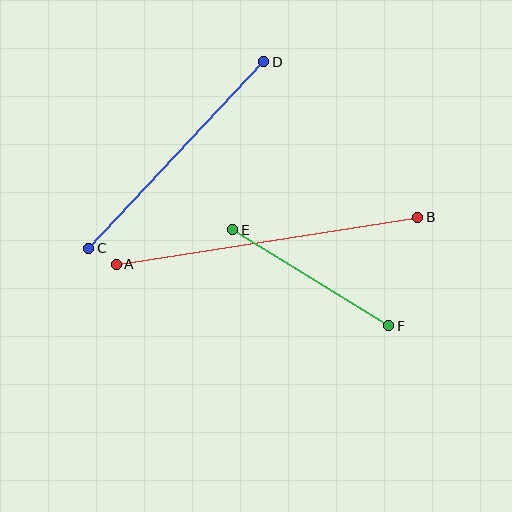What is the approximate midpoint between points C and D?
The midpoint is at approximately (176, 155) pixels.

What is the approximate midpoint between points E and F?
The midpoint is at approximately (311, 278) pixels.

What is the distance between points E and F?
The distance is approximately 183 pixels.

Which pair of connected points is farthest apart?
Points A and B are farthest apart.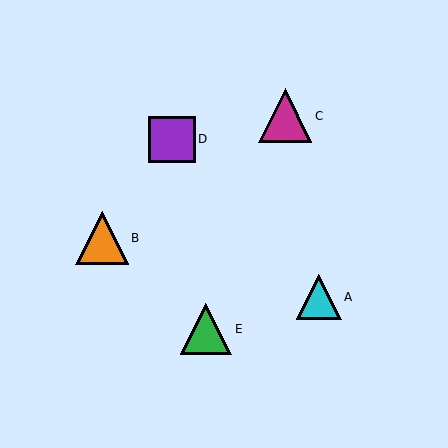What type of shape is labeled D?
Shape D is a purple square.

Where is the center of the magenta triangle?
The center of the magenta triangle is at (285, 116).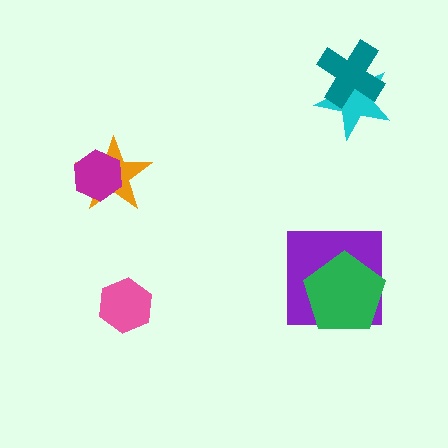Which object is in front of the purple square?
The green pentagon is in front of the purple square.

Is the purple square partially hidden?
Yes, it is partially covered by another shape.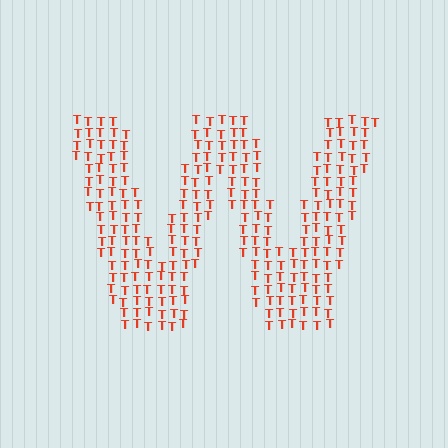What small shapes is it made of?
It is made of small letter T's.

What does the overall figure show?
The overall figure shows the letter W.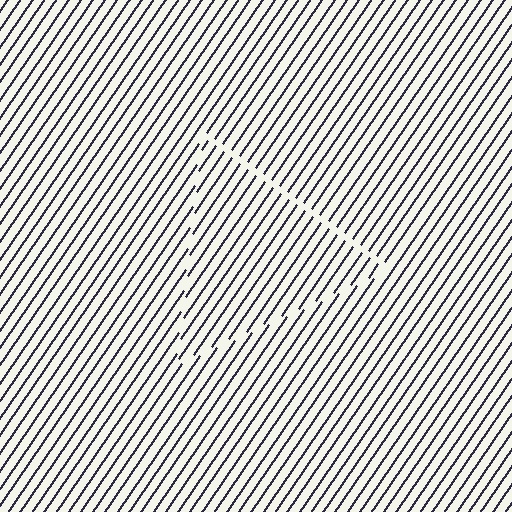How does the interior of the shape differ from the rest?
The interior of the shape contains the same grating, shifted by half a period — the contour is defined by the phase discontinuity where line-ends from the inner and outer gratings abut.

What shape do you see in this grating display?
An illusory triangle. The interior of the shape contains the same grating, shifted by half a period — the contour is defined by the phase discontinuity where line-ends from the inner and outer gratings abut.